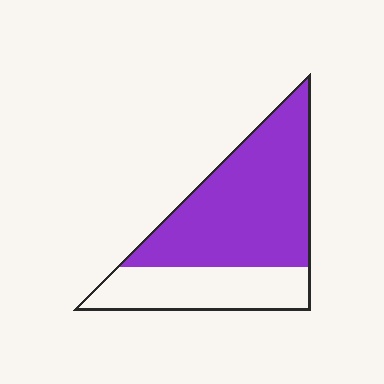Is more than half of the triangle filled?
Yes.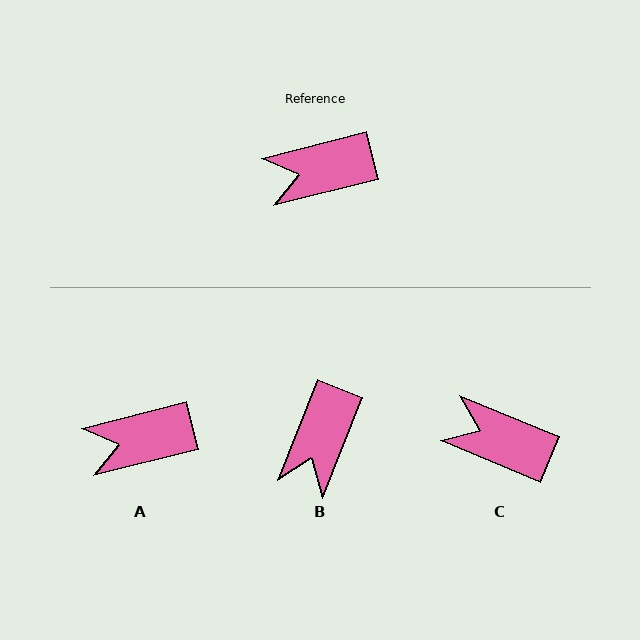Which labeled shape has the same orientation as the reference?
A.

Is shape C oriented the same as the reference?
No, it is off by about 37 degrees.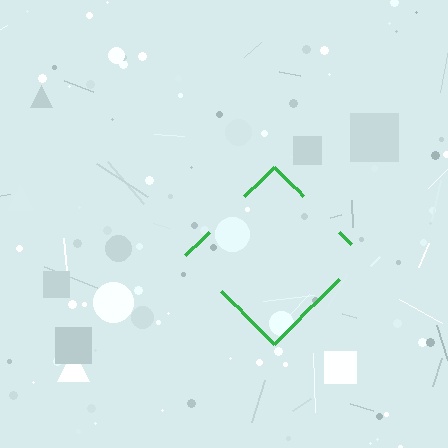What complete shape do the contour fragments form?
The contour fragments form a diamond.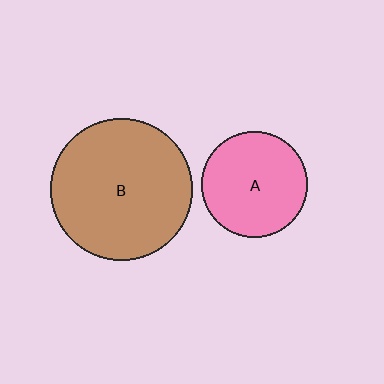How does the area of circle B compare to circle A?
Approximately 1.8 times.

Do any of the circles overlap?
No, none of the circles overlap.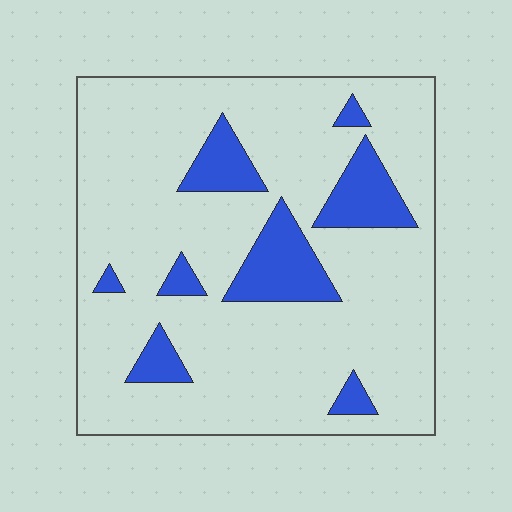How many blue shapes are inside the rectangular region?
8.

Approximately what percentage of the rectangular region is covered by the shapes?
Approximately 15%.